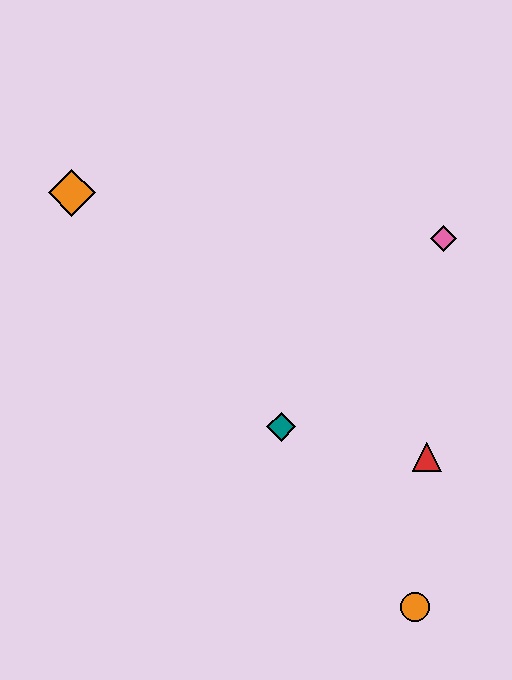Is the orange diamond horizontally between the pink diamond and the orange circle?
No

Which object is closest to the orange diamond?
The teal diamond is closest to the orange diamond.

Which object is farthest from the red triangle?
The orange diamond is farthest from the red triangle.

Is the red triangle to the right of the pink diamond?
No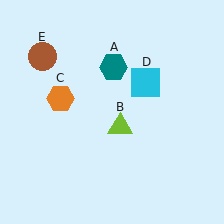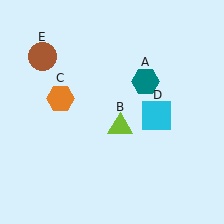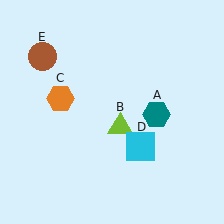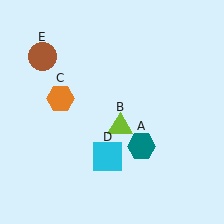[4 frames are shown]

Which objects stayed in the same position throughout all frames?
Lime triangle (object B) and orange hexagon (object C) and brown circle (object E) remained stationary.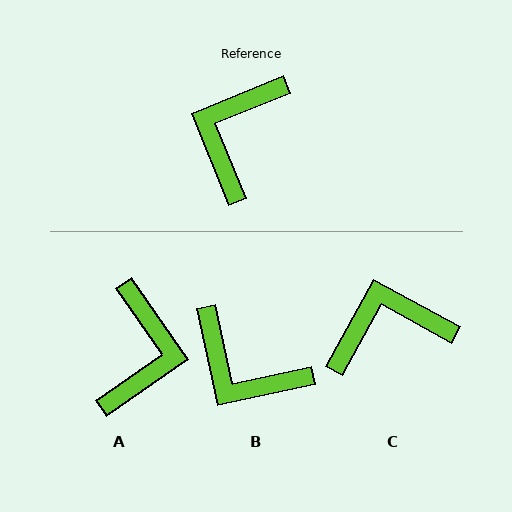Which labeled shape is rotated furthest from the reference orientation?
A, about 167 degrees away.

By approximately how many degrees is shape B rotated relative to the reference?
Approximately 80 degrees counter-clockwise.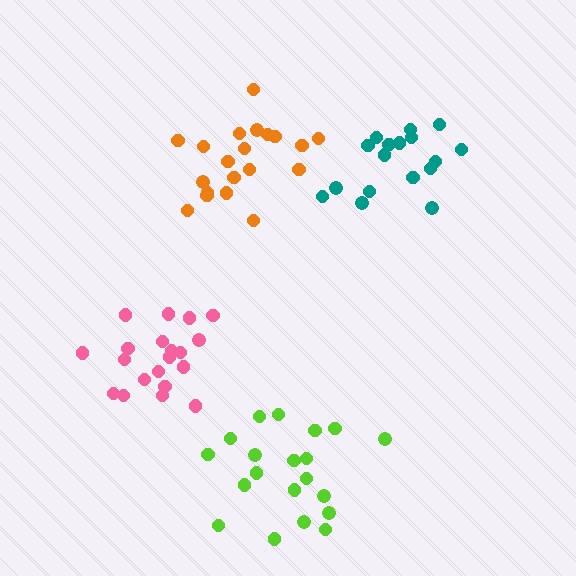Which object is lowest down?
The lime cluster is bottommost.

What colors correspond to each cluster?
The clusters are colored: teal, orange, pink, lime.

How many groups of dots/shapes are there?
There are 4 groups.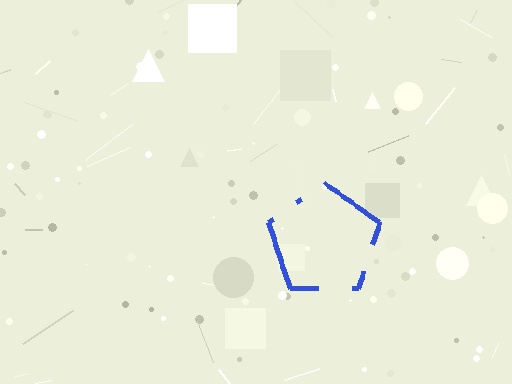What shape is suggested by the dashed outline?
The dashed outline suggests a pentagon.